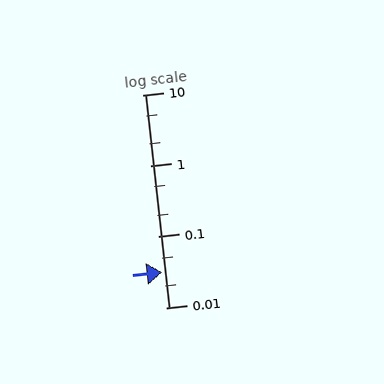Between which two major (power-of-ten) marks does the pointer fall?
The pointer is between 0.01 and 0.1.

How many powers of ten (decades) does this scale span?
The scale spans 3 decades, from 0.01 to 10.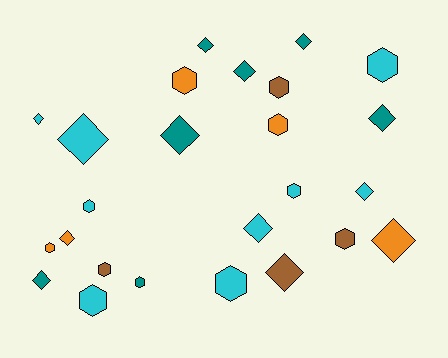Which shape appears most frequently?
Diamond, with 13 objects.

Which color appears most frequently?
Cyan, with 9 objects.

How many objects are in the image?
There are 25 objects.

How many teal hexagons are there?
There is 1 teal hexagon.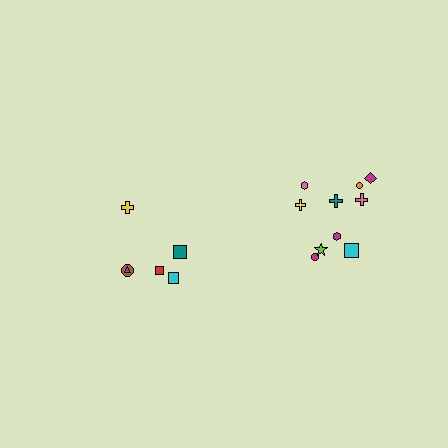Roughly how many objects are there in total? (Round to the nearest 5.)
Roughly 15 objects in total.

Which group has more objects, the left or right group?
The right group.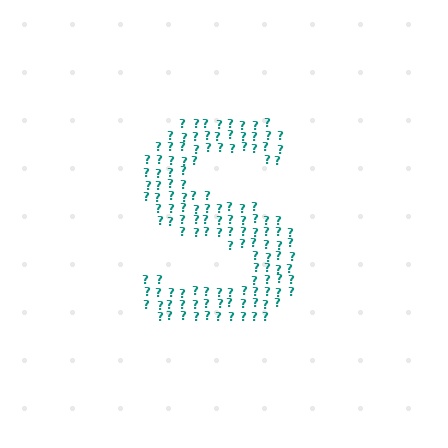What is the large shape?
The large shape is the letter S.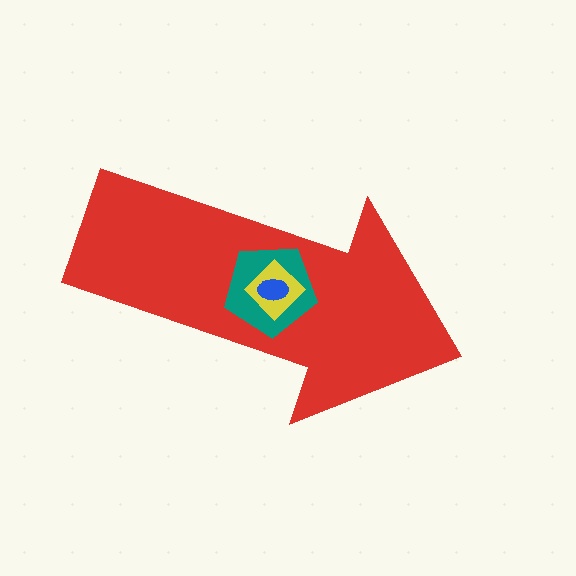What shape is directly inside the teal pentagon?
The yellow diamond.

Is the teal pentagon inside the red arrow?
Yes.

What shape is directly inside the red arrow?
The teal pentagon.